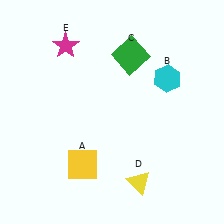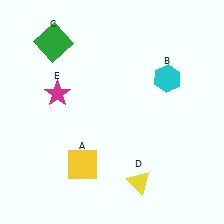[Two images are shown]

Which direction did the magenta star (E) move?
The magenta star (E) moved down.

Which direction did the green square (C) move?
The green square (C) moved left.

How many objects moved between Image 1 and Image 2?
2 objects moved between the two images.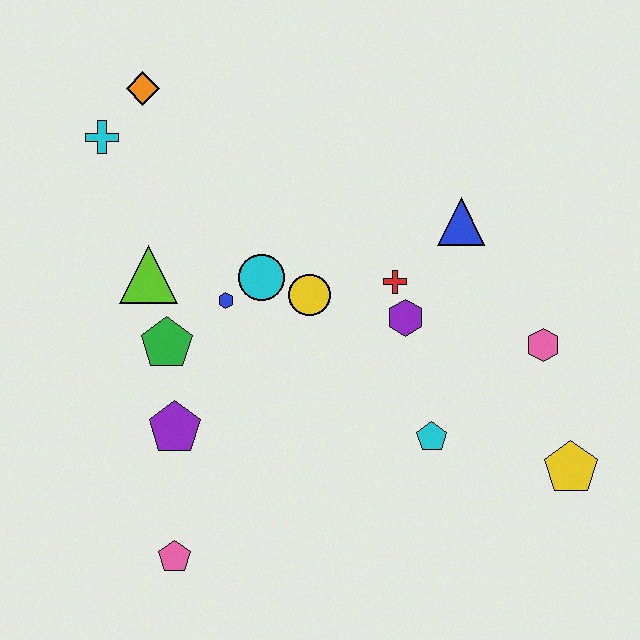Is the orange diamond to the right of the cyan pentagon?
No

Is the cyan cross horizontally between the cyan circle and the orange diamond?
No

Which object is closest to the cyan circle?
The blue hexagon is closest to the cyan circle.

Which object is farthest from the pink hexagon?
The cyan cross is farthest from the pink hexagon.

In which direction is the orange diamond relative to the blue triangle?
The orange diamond is to the left of the blue triangle.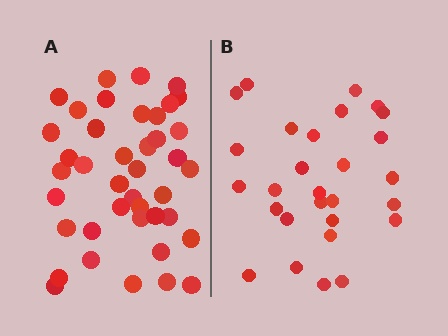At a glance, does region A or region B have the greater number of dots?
Region A (the left region) has more dots.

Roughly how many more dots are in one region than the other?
Region A has approximately 15 more dots than region B.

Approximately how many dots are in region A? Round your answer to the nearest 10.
About 40 dots. (The exact count is 41, which rounds to 40.)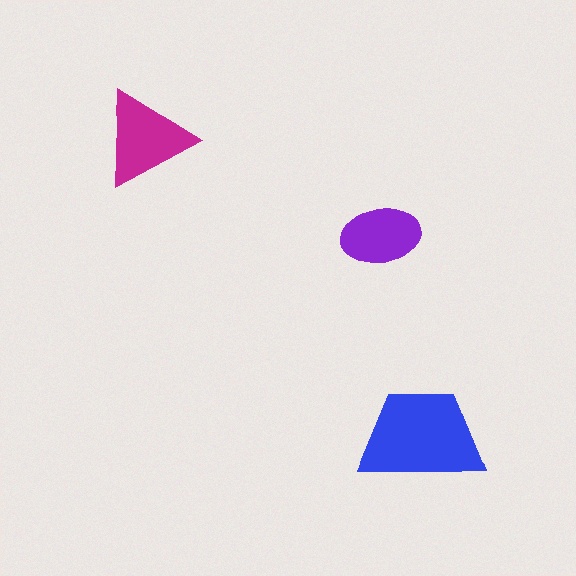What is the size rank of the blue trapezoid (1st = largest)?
1st.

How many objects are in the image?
There are 3 objects in the image.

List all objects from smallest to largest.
The purple ellipse, the magenta triangle, the blue trapezoid.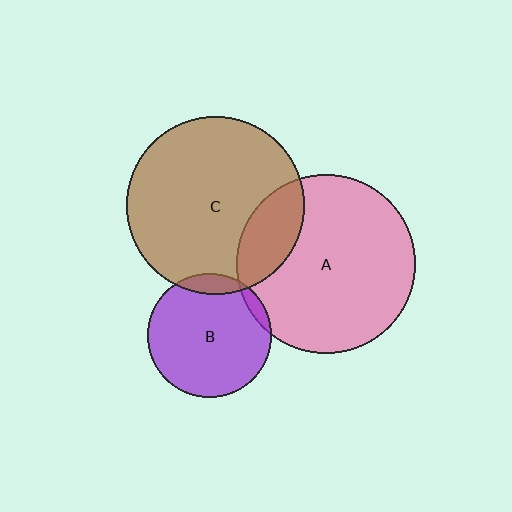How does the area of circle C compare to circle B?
Approximately 2.1 times.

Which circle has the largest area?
Circle A (pink).